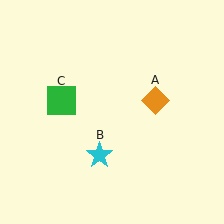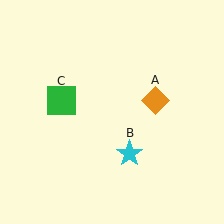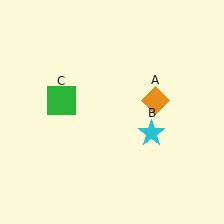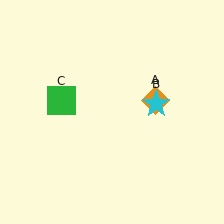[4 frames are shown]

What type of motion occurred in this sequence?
The cyan star (object B) rotated counterclockwise around the center of the scene.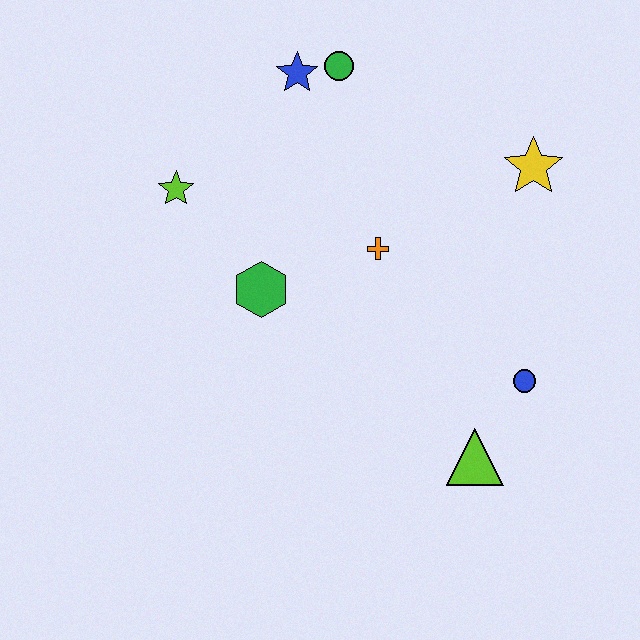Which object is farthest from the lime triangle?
The blue star is farthest from the lime triangle.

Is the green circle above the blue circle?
Yes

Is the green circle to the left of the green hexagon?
No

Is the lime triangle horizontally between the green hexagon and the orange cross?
No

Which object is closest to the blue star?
The green circle is closest to the blue star.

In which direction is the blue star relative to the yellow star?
The blue star is to the left of the yellow star.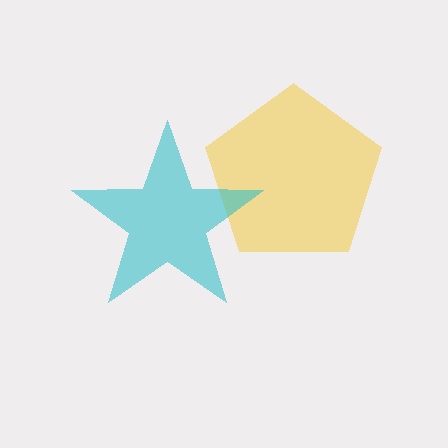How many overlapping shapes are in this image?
There are 2 overlapping shapes in the image.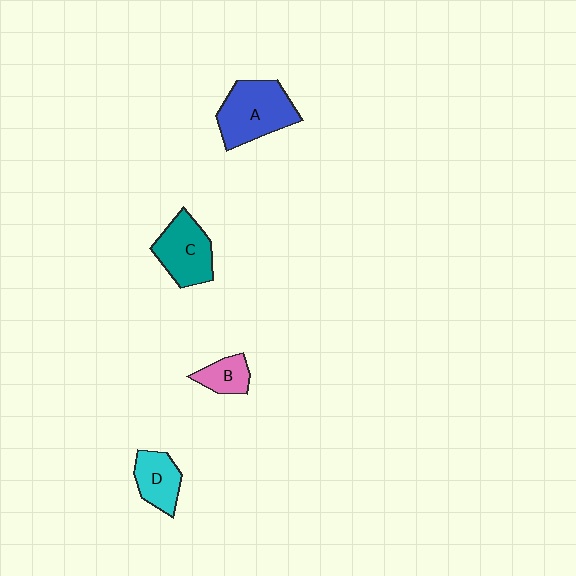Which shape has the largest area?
Shape A (blue).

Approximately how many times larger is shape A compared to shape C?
Approximately 1.2 times.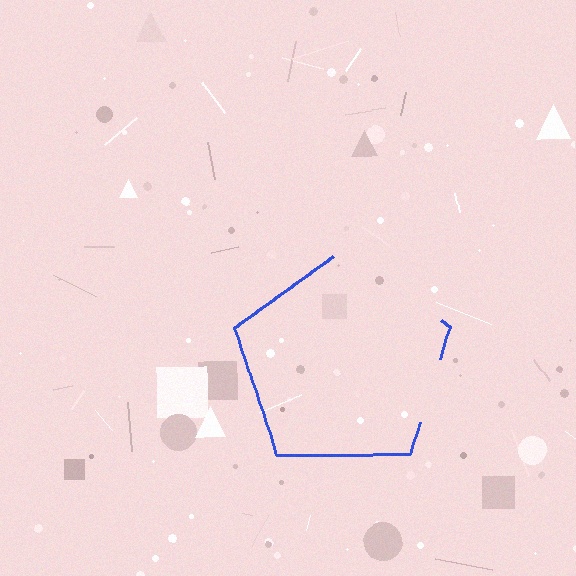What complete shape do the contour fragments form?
The contour fragments form a pentagon.